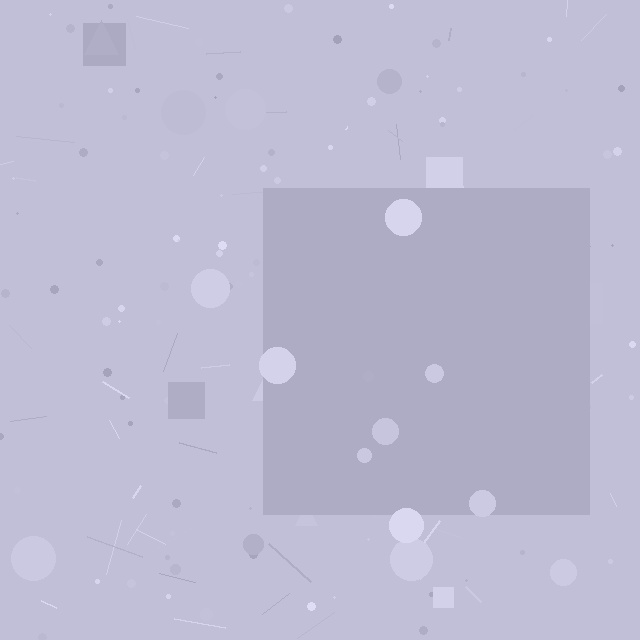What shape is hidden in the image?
A square is hidden in the image.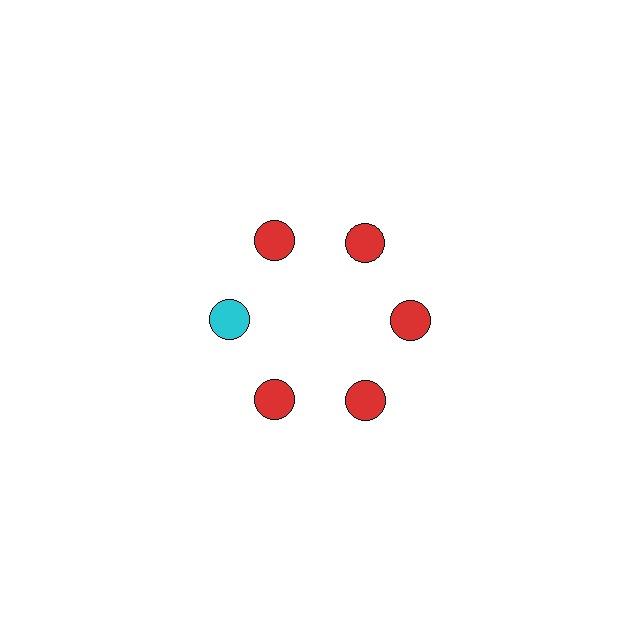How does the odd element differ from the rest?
It has a different color: cyan instead of red.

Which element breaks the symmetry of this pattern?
The cyan circle at roughly the 9 o'clock position breaks the symmetry. All other shapes are red circles.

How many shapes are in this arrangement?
There are 6 shapes arranged in a ring pattern.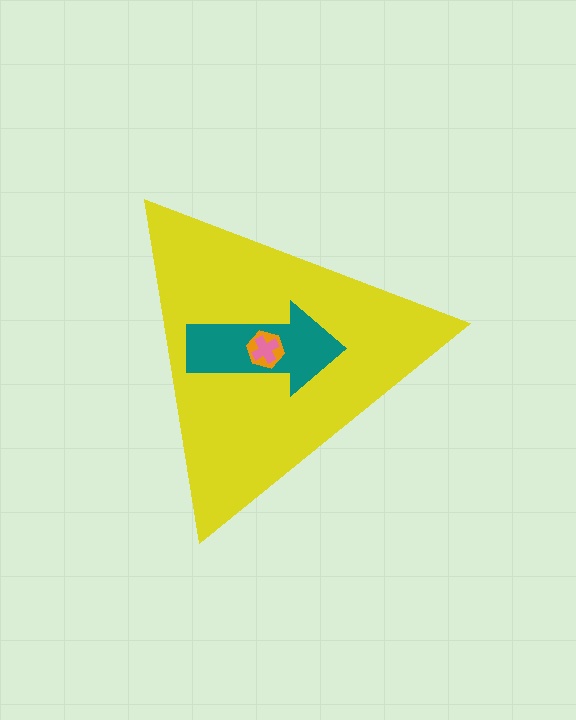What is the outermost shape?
The yellow triangle.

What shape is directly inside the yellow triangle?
The teal arrow.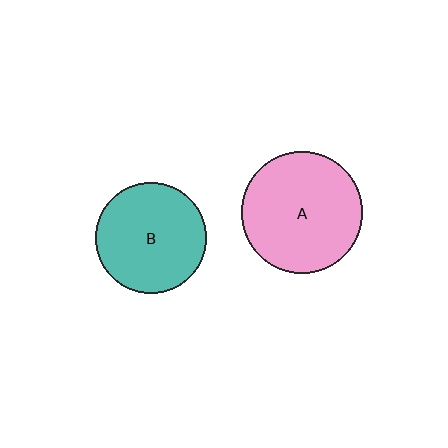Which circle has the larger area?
Circle A (pink).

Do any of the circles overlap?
No, none of the circles overlap.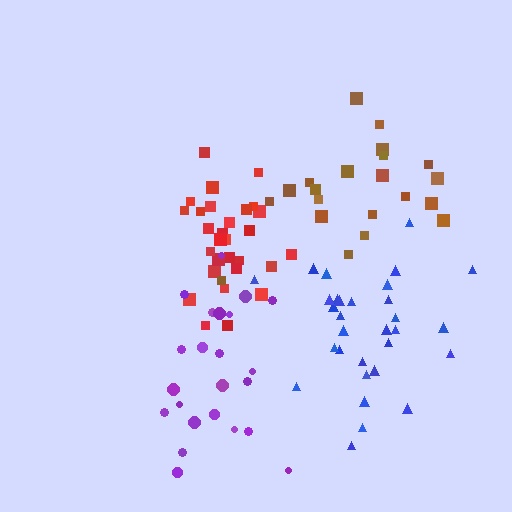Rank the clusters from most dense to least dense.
red, blue, brown, purple.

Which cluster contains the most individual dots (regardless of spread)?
Blue (31).